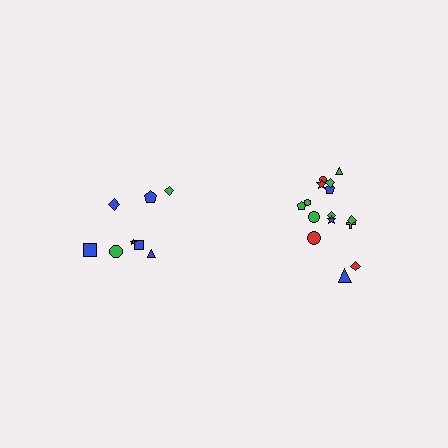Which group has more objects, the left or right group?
The right group.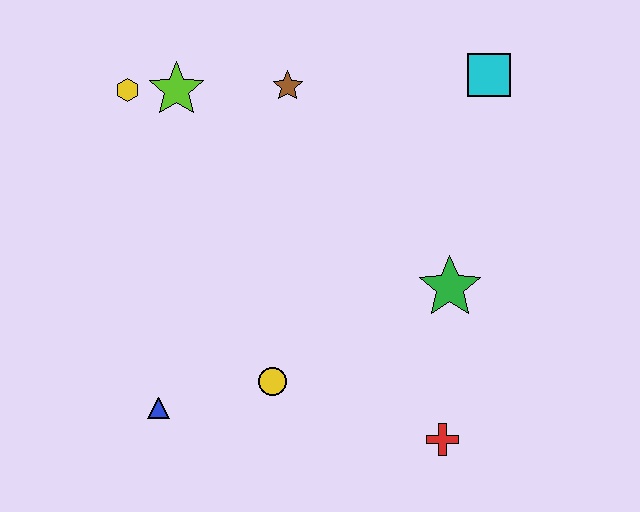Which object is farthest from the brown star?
The red cross is farthest from the brown star.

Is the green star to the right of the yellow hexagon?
Yes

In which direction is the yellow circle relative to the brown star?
The yellow circle is below the brown star.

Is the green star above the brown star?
No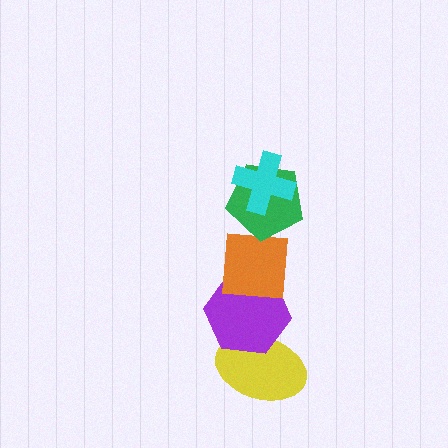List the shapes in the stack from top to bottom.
From top to bottom: the cyan cross, the green pentagon, the orange square, the purple hexagon, the yellow ellipse.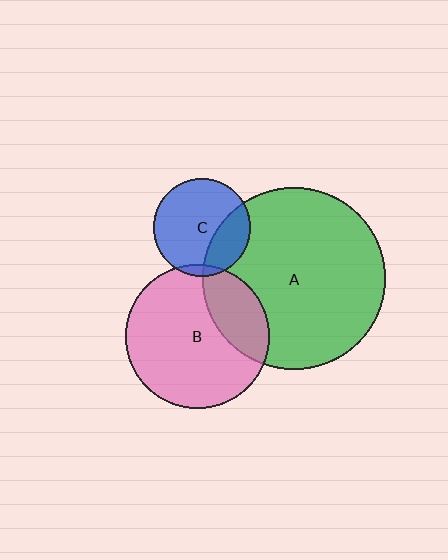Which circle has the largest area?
Circle A (green).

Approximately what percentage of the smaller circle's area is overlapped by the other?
Approximately 25%.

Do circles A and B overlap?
Yes.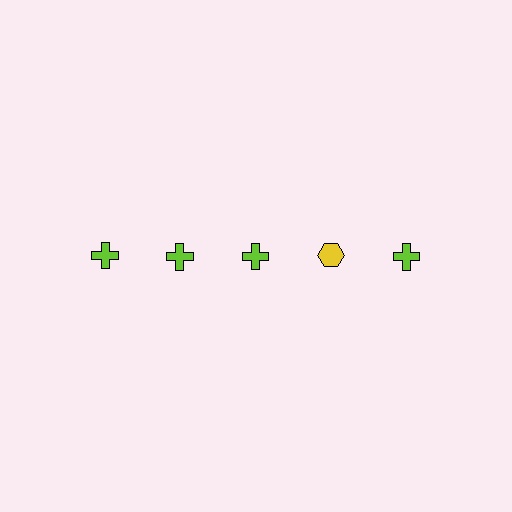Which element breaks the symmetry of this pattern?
The yellow hexagon in the top row, second from right column breaks the symmetry. All other shapes are lime crosses.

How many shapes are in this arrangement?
There are 5 shapes arranged in a grid pattern.